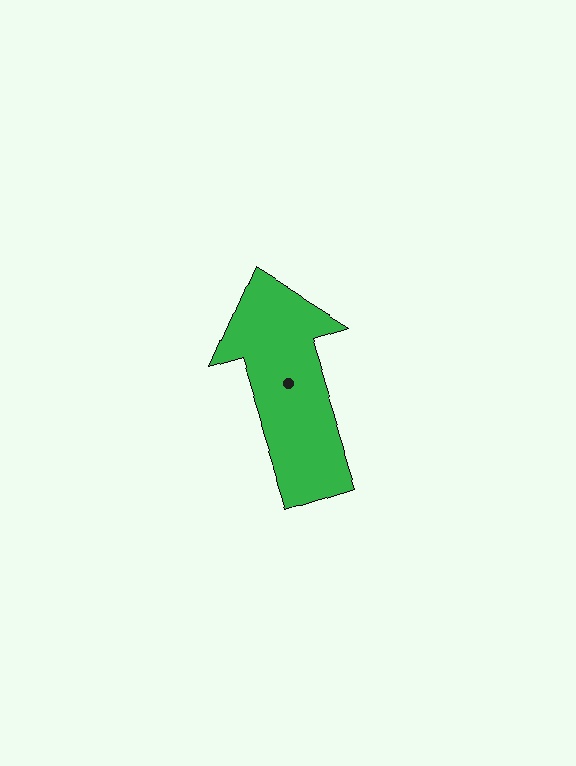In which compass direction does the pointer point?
North.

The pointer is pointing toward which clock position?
Roughly 11 o'clock.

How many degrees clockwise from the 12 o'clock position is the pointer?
Approximately 343 degrees.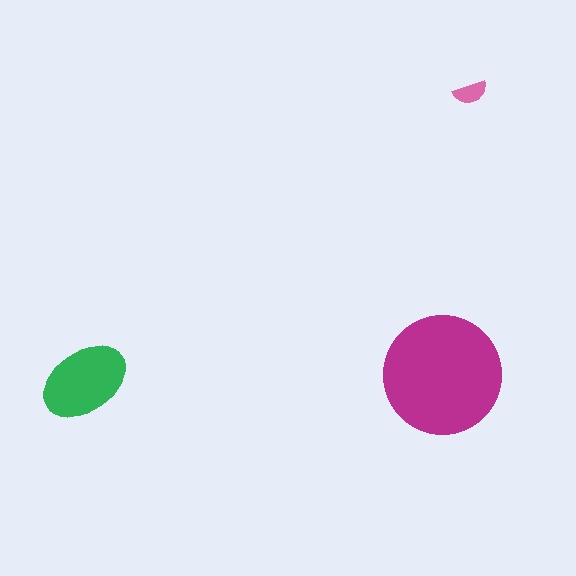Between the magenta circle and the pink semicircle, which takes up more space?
The magenta circle.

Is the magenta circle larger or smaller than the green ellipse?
Larger.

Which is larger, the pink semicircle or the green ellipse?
The green ellipse.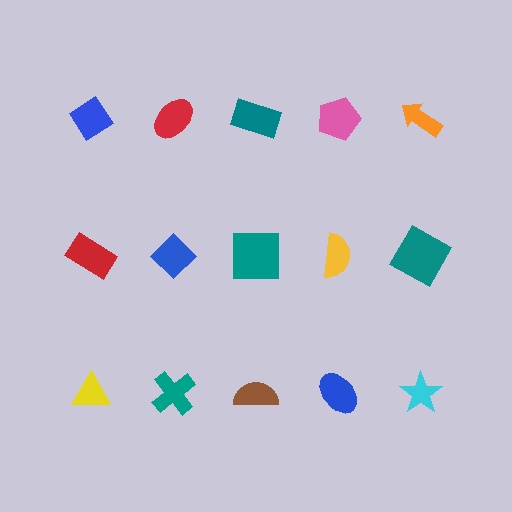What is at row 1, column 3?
A teal rectangle.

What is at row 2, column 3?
A teal square.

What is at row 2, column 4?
A yellow semicircle.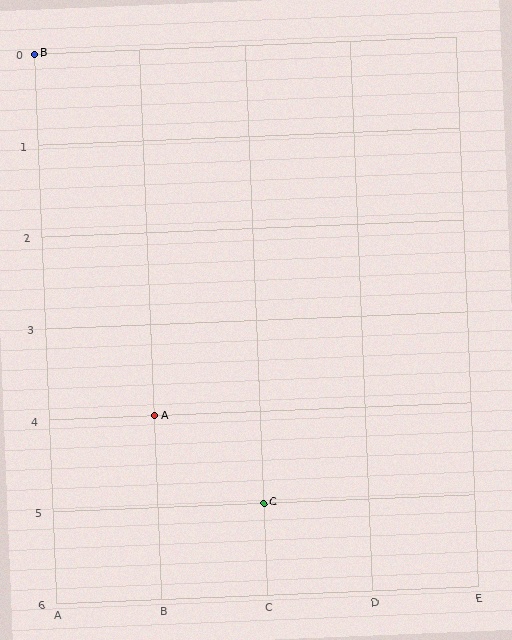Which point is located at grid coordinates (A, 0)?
Point B is at (A, 0).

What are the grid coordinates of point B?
Point B is at grid coordinates (A, 0).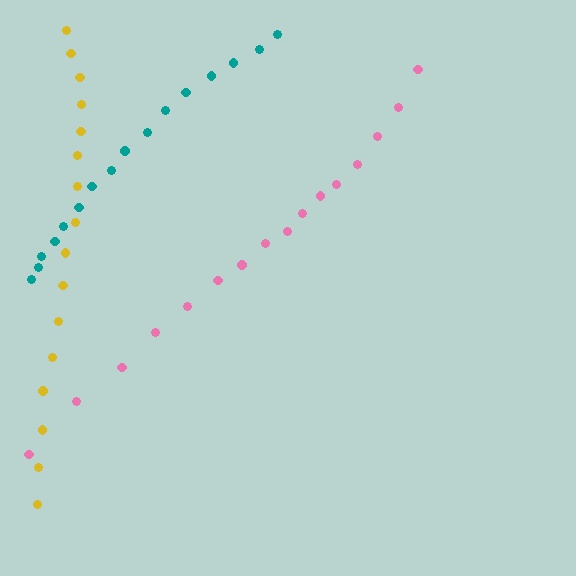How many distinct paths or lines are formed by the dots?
There are 3 distinct paths.